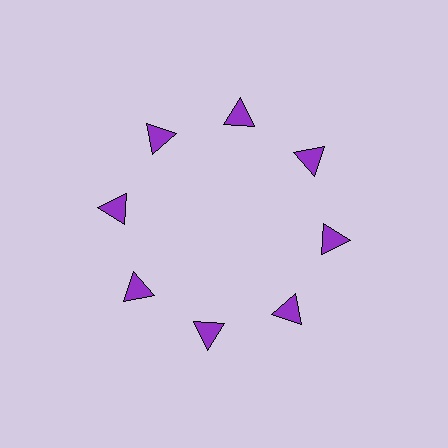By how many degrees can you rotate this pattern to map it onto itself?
The pattern maps onto itself every 45 degrees of rotation.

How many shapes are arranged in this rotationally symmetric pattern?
There are 8 shapes, arranged in 8 groups of 1.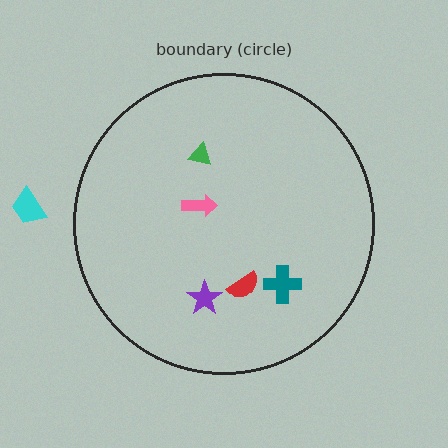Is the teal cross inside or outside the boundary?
Inside.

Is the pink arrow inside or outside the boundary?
Inside.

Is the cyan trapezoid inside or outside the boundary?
Outside.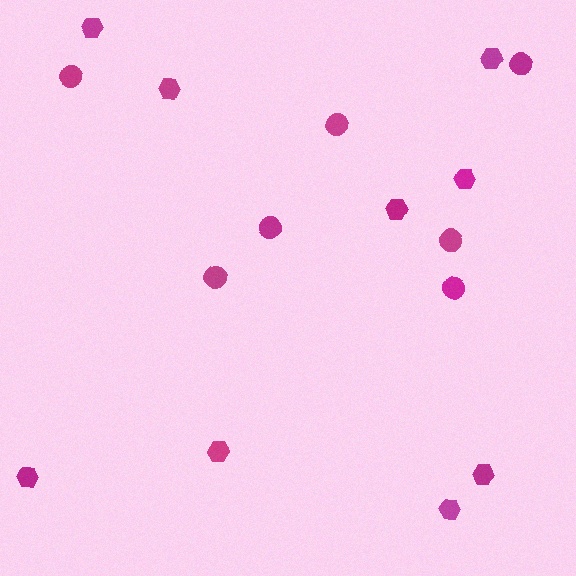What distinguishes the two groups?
There are 2 groups: one group of circles (7) and one group of hexagons (9).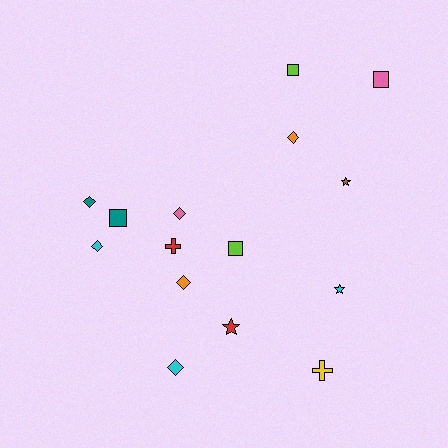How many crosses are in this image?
There are 2 crosses.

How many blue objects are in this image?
There are no blue objects.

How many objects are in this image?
There are 15 objects.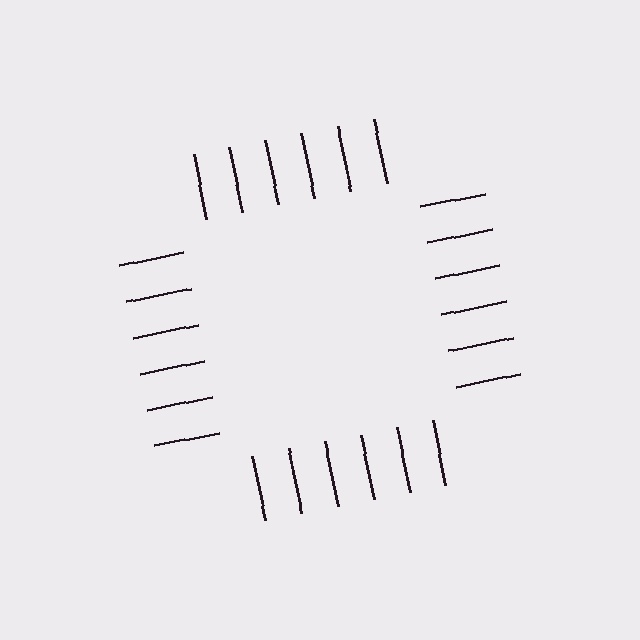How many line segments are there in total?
24 — 6 along each of the 4 edges.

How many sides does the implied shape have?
4 sides — the line-ends trace a square.